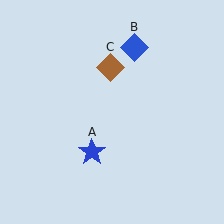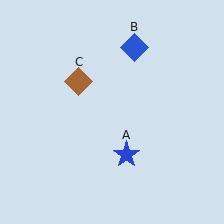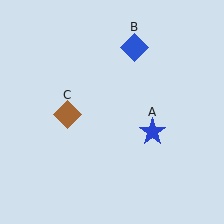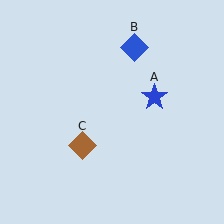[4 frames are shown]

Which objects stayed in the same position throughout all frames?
Blue diamond (object B) remained stationary.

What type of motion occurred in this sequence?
The blue star (object A), brown diamond (object C) rotated counterclockwise around the center of the scene.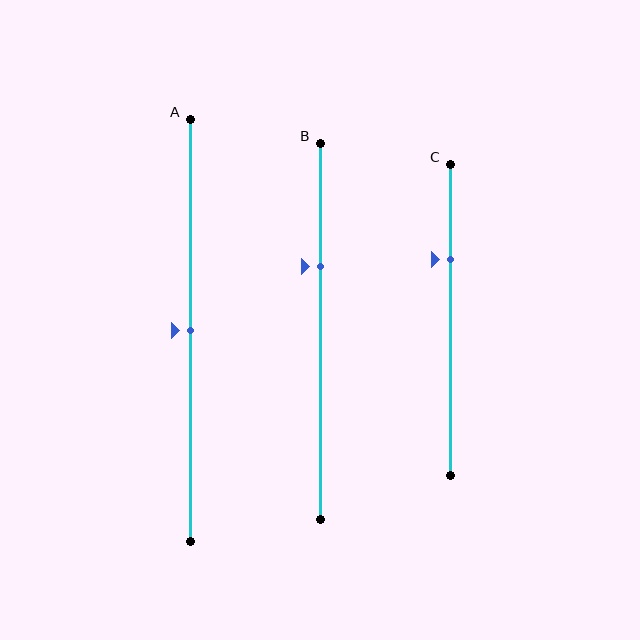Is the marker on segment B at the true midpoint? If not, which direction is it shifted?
No, the marker on segment B is shifted upward by about 17% of the segment length.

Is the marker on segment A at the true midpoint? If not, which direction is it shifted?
Yes, the marker on segment A is at the true midpoint.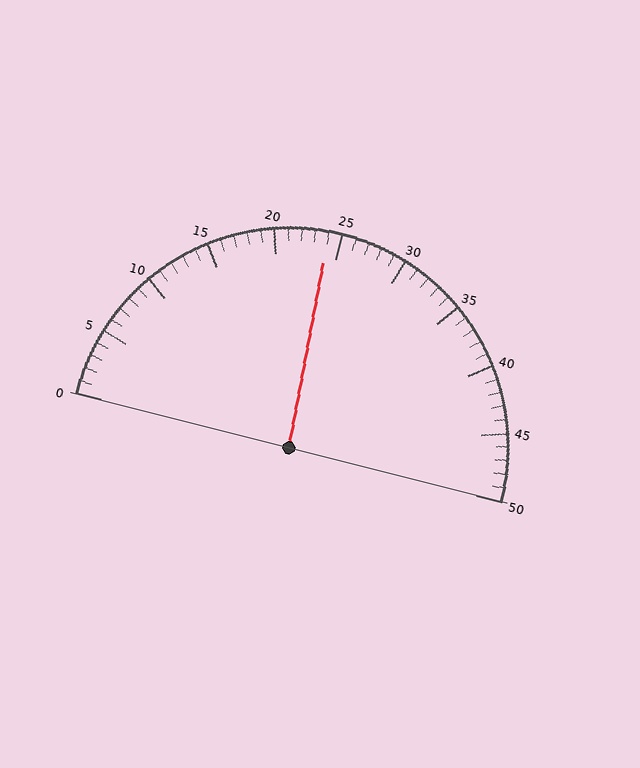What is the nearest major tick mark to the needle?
The nearest major tick mark is 25.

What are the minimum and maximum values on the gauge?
The gauge ranges from 0 to 50.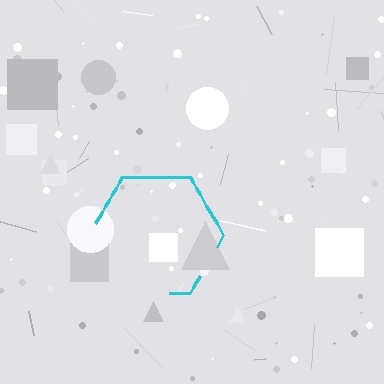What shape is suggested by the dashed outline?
The dashed outline suggests a hexagon.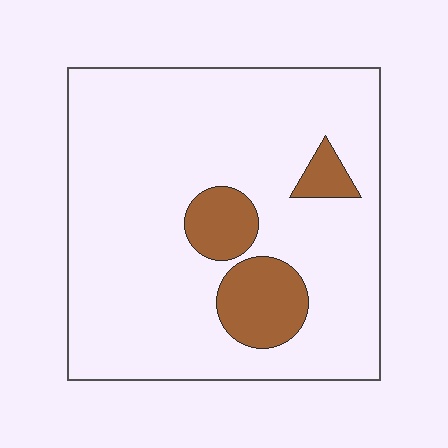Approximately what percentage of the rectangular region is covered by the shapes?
Approximately 15%.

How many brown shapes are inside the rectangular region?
3.